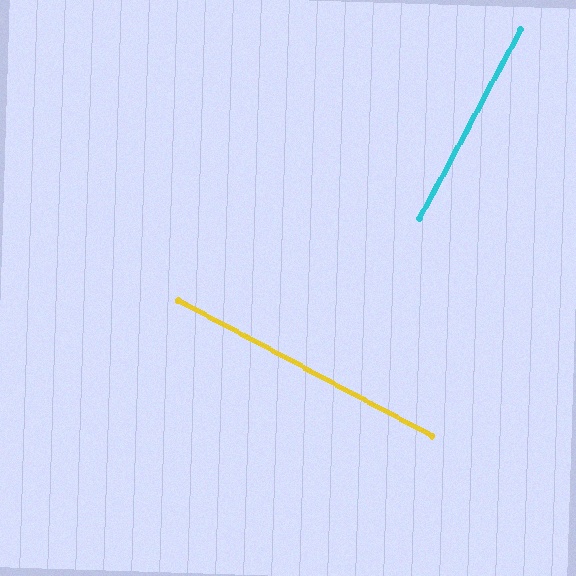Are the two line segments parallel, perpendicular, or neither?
Perpendicular — they meet at approximately 90°.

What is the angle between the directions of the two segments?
Approximately 90 degrees.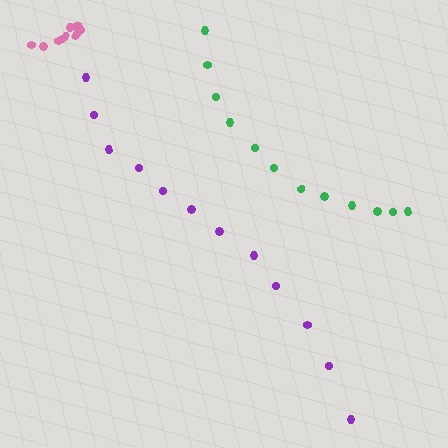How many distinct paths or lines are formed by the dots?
There are 3 distinct paths.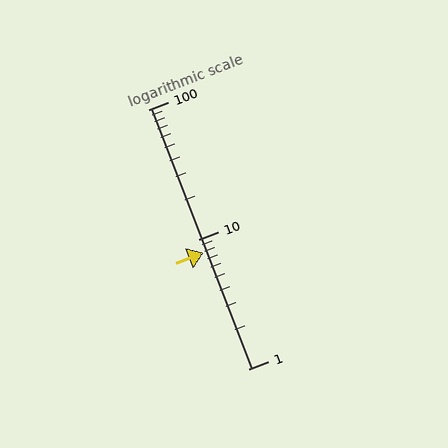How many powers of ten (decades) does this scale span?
The scale spans 2 decades, from 1 to 100.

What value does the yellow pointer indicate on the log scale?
The pointer indicates approximately 7.9.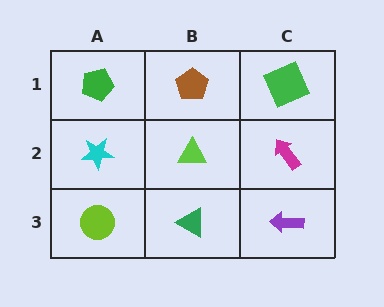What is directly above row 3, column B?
A lime triangle.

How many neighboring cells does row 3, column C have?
2.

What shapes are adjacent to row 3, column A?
A cyan star (row 2, column A), a green triangle (row 3, column B).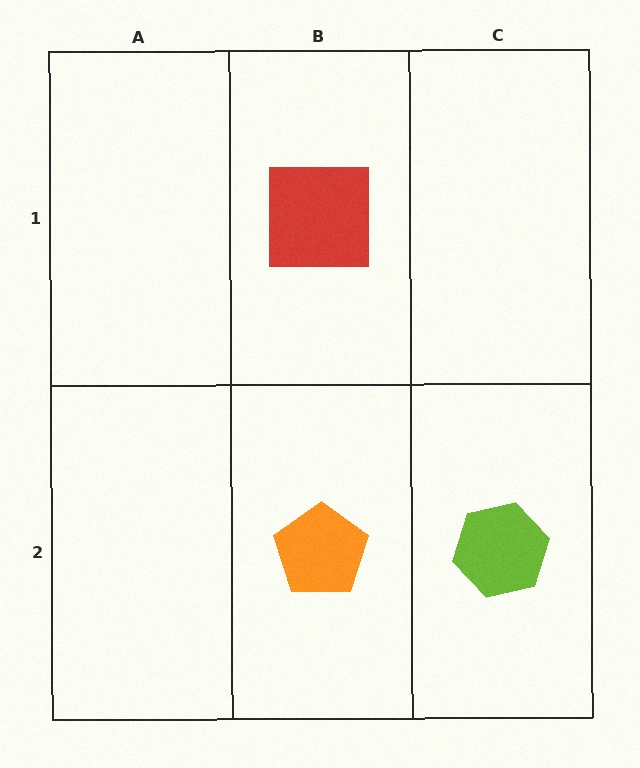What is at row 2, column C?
A lime hexagon.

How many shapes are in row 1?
1 shape.